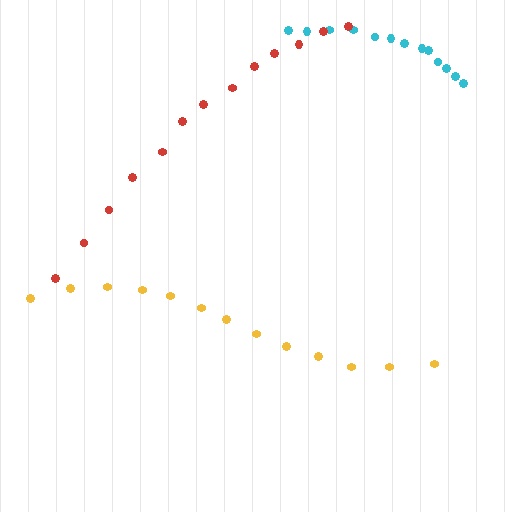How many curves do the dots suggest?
There are 3 distinct paths.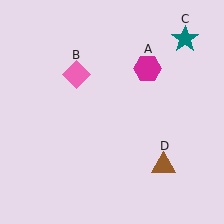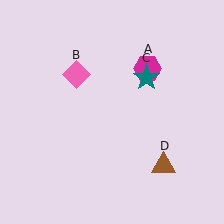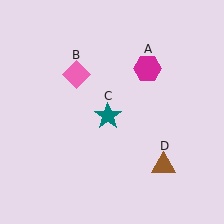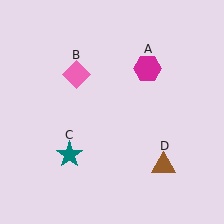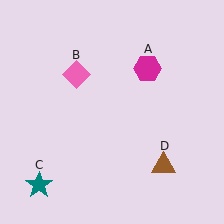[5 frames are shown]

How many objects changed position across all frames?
1 object changed position: teal star (object C).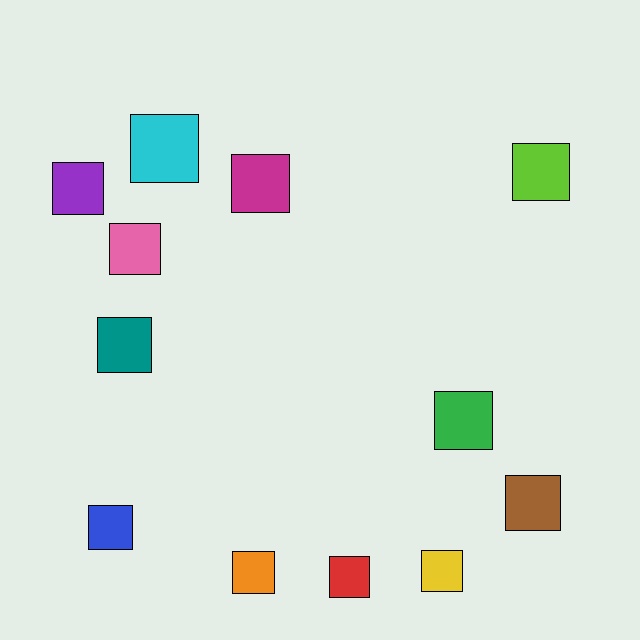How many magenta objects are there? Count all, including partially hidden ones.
There is 1 magenta object.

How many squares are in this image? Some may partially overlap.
There are 12 squares.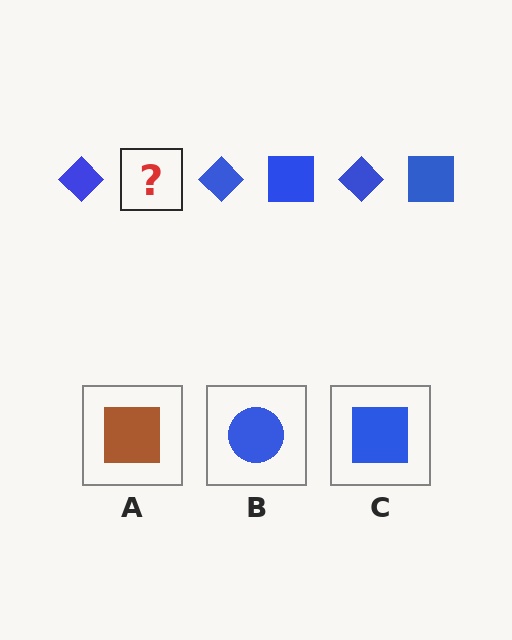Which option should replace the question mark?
Option C.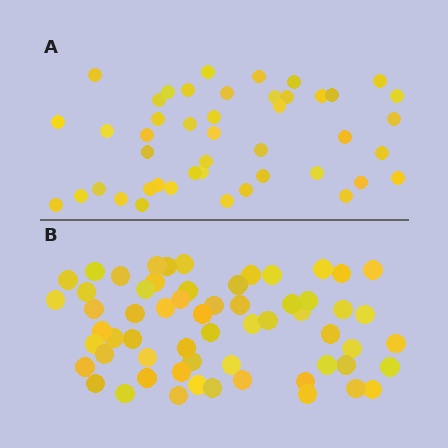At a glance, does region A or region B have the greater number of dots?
Region B (the bottom region) has more dots.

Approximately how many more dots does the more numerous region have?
Region B has approximately 15 more dots than region A.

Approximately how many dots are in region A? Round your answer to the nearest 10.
About 40 dots. (The exact count is 45, which rounds to 40.)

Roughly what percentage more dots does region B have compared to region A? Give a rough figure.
About 35% more.